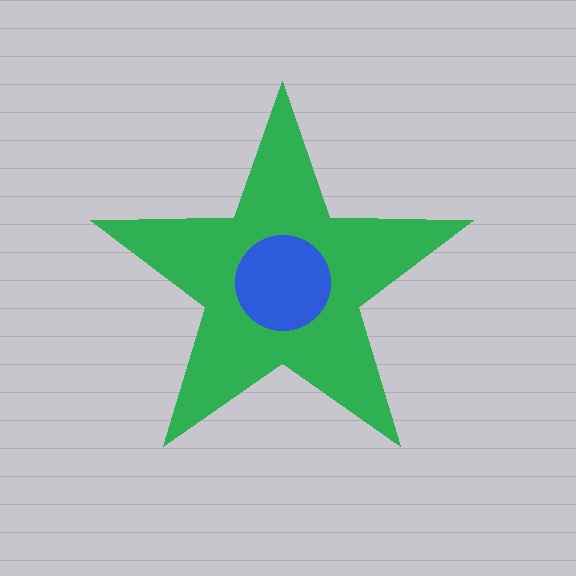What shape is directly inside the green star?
The blue circle.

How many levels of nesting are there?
2.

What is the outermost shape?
The green star.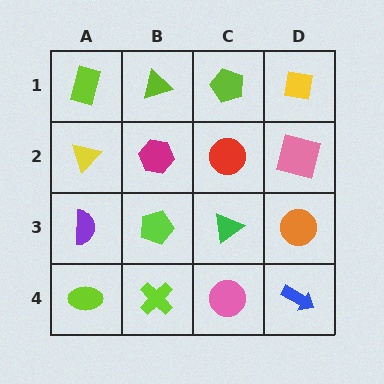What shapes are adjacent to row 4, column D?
An orange circle (row 3, column D), a pink circle (row 4, column C).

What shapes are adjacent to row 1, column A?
A yellow triangle (row 2, column A), a lime triangle (row 1, column B).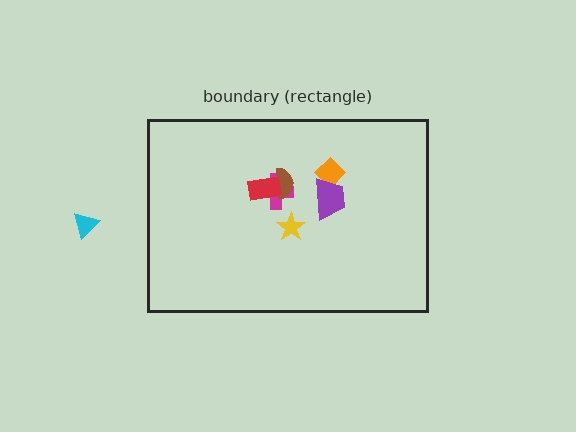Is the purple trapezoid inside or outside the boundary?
Inside.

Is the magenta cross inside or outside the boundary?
Inside.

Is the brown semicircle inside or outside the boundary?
Inside.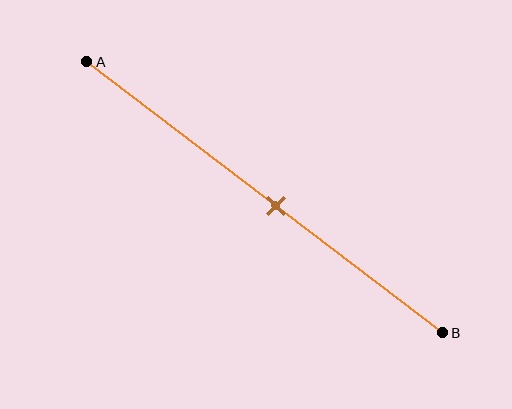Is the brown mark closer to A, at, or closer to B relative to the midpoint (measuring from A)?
The brown mark is closer to point B than the midpoint of segment AB.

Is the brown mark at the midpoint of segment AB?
No, the mark is at about 55% from A, not at the 50% midpoint.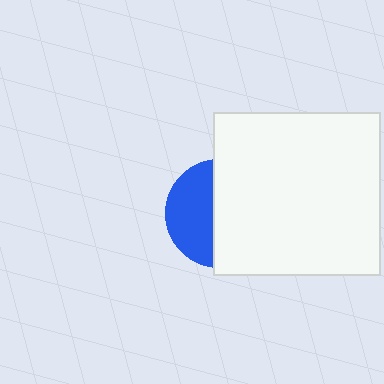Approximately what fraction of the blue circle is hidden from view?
Roughly 57% of the blue circle is hidden behind the white rectangle.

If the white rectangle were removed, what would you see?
You would see the complete blue circle.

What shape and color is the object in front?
The object in front is a white rectangle.